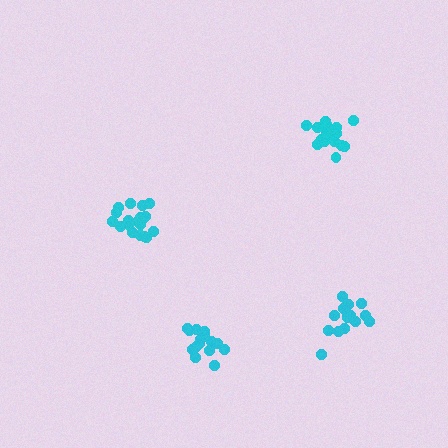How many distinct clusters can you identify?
There are 4 distinct clusters.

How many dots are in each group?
Group 1: 19 dots, Group 2: 18 dots, Group 3: 16 dots, Group 4: 16 dots (69 total).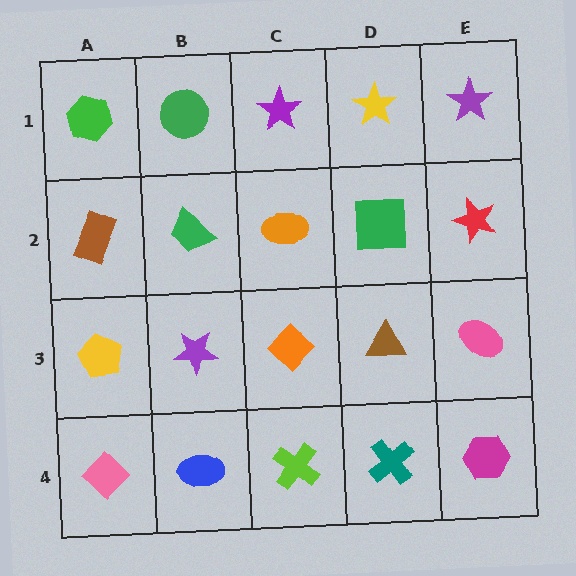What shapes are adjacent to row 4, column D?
A brown triangle (row 3, column D), a lime cross (row 4, column C), a magenta hexagon (row 4, column E).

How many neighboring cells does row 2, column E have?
3.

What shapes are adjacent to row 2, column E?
A purple star (row 1, column E), a pink ellipse (row 3, column E), a green square (row 2, column D).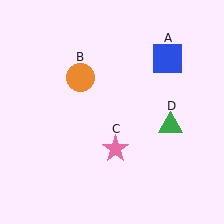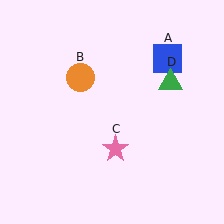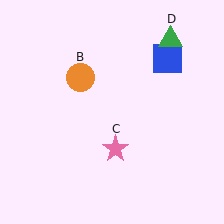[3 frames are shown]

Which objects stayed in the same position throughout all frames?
Blue square (object A) and orange circle (object B) and pink star (object C) remained stationary.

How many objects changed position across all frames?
1 object changed position: green triangle (object D).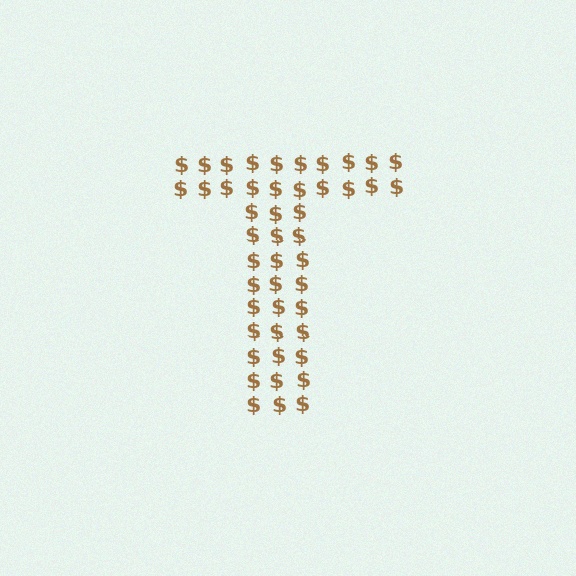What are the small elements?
The small elements are dollar signs.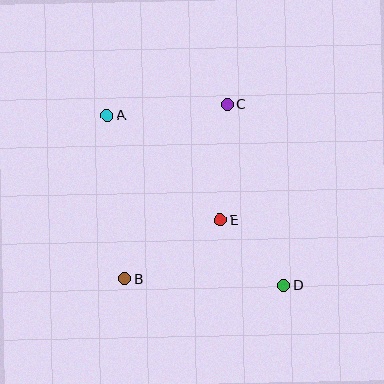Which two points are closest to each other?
Points D and E are closest to each other.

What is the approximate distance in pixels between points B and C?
The distance between B and C is approximately 203 pixels.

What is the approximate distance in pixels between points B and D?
The distance between B and D is approximately 160 pixels.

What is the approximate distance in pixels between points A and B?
The distance between A and B is approximately 164 pixels.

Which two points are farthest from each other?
Points A and D are farthest from each other.